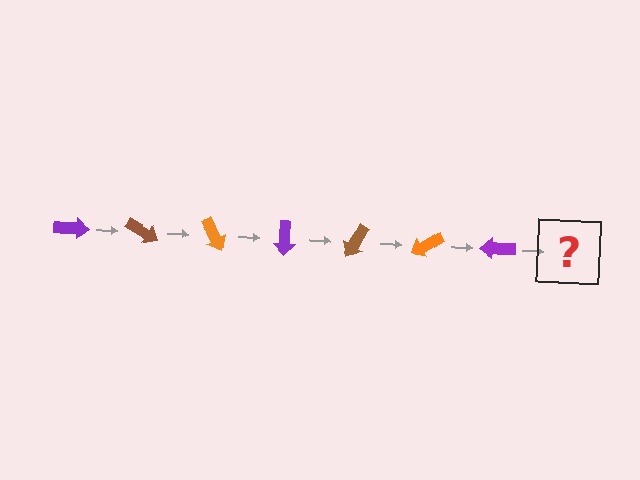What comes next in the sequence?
The next element should be a brown arrow, rotated 210 degrees from the start.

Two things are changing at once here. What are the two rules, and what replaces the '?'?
The two rules are that it rotates 30 degrees each step and the color cycles through purple, brown, and orange. The '?' should be a brown arrow, rotated 210 degrees from the start.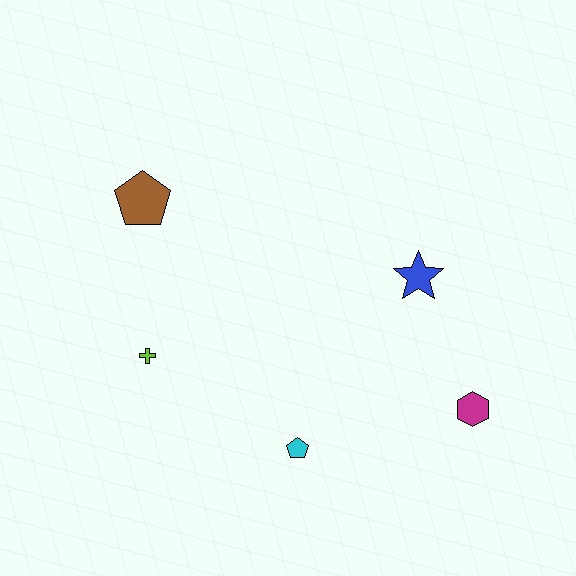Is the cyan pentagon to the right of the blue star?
No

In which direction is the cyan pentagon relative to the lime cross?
The cyan pentagon is to the right of the lime cross.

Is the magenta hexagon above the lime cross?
No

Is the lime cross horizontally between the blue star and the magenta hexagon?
No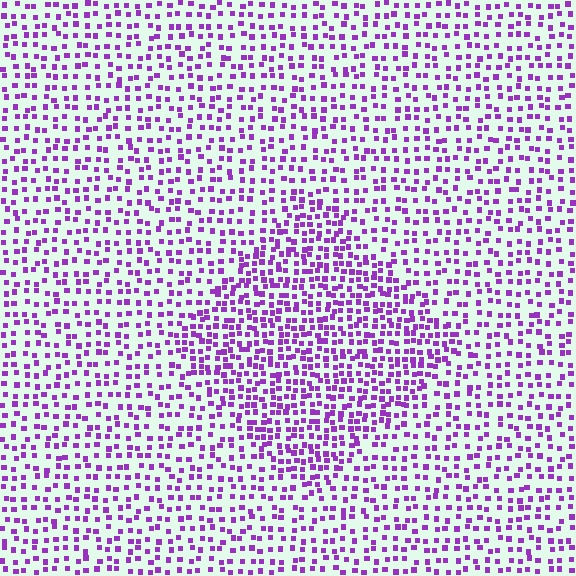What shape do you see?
I see a diamond.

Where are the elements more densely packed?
The elements are more densely packed inside the diamond boundary.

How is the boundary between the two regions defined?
The boundary is defined by a change in element density (approximately 1.7x ratio). All elements are the same color, size, and shape.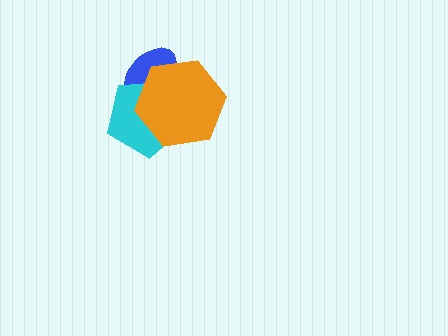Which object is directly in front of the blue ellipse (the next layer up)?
The cyan pentagon is directly in front of the blue ellipse.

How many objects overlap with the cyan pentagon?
2 objects overlap with the cyan pentagon.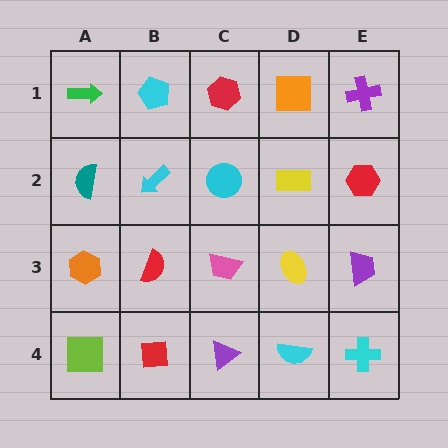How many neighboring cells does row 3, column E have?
3.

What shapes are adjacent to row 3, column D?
A yellow rectangle (row 2, column D), a cyan semicircle (row 4, column D), a pink trapezoid (row 3, column C), a purple trapezoid (row 3, column E).